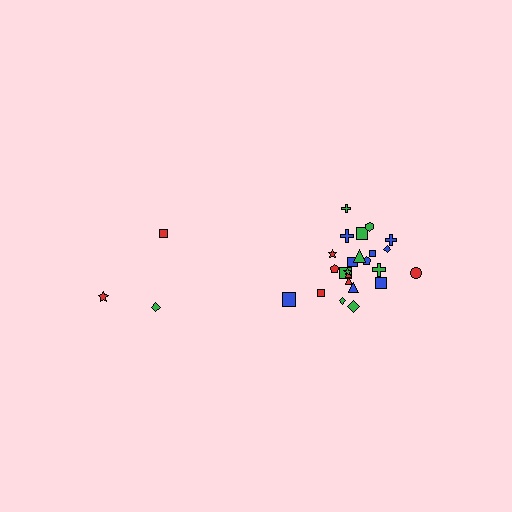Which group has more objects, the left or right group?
The right group.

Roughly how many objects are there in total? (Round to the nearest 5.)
Roughly 30 objects in total.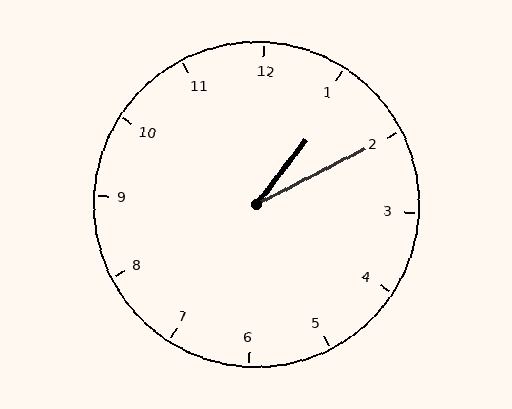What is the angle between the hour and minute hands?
Approximately 25 degrees.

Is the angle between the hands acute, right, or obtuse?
It is acute.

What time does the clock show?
1:10.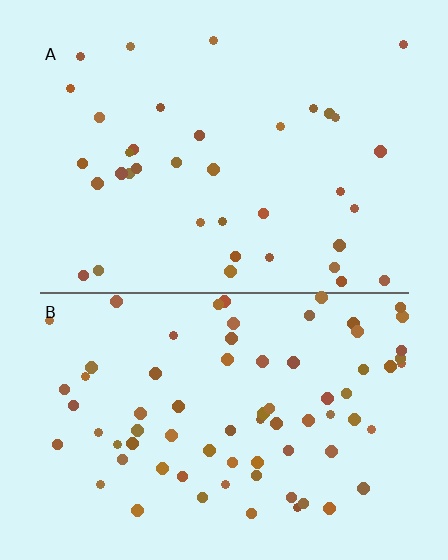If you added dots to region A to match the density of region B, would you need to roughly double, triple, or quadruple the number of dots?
Approximately double.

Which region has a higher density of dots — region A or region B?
B (the bottom).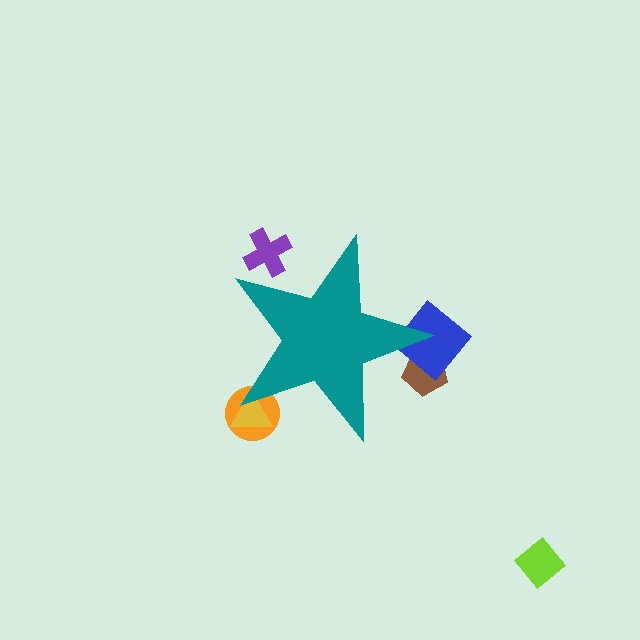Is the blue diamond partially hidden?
Yes, the blue diamond is partially hidden behind the teal star.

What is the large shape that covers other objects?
A teal star.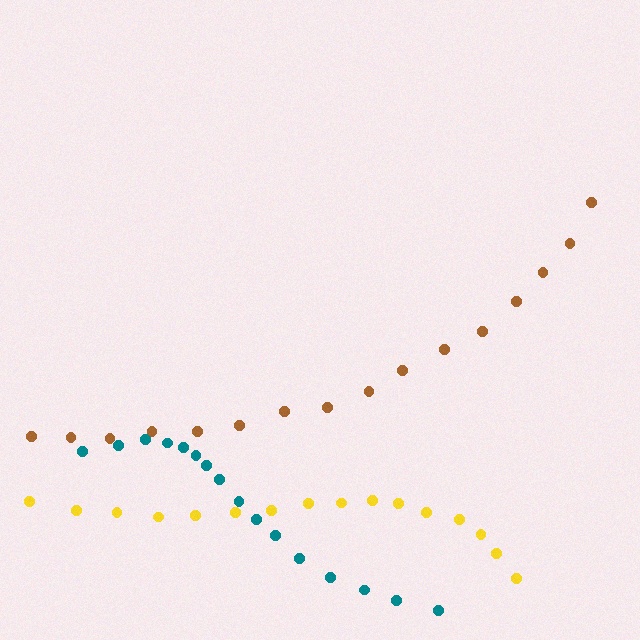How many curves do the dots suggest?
There are 3 distinct paths.